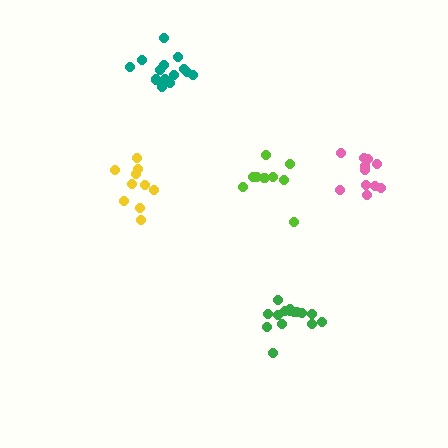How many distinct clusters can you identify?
There are 5 distinct clusters.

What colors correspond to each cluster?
The clusters are colored: lime, teal, yellow, green, pink.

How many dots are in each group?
Group 1: 10 dots, Group 2: 14 dots, Group 3: 10 dots, Group 4: 15 dots, Group 5: 11 dots (60 total).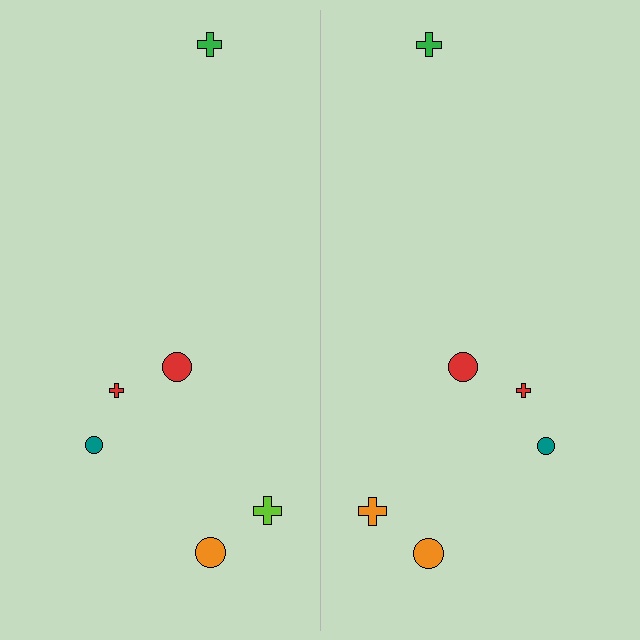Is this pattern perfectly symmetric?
No, the pattern is not perfectly symmetric. The orange cross on the right side breaks the symmetry — its mirror counterpart is lime.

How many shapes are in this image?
There are 12 shapes in this image.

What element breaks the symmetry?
The orange cross on the right side breaks the symmetry — its mirror counterpart is lime.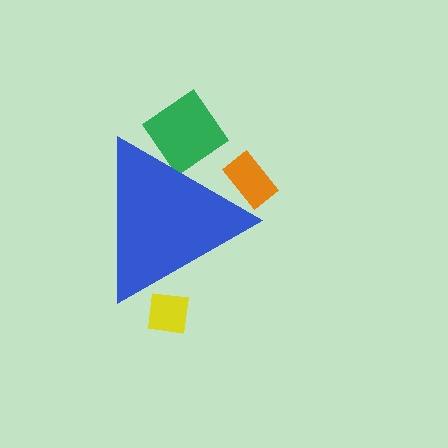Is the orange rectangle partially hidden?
Yes, the orange rectangle is partially hidden behind the blue triangle.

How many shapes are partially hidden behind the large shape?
3 shapes are partially hidden.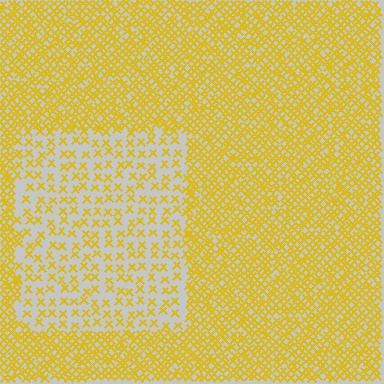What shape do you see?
I see a rectangle.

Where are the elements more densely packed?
The elements are more densely packed outside the rectangle boundary.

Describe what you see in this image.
The image contains small yellow elements arranged at two different densities. A rectangle-shaped region is visible where the elements are less densely packed than the surrounding area.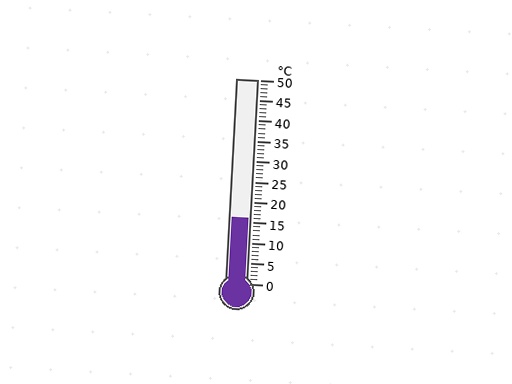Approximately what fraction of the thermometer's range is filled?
The thermometer is filled to approximately 30% of its range.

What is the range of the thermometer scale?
The thermometer scale ranges from 0°C to 50°C.